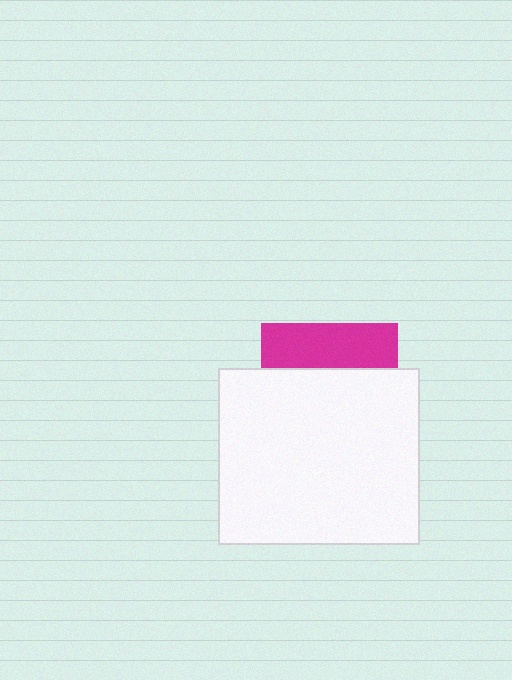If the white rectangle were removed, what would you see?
You would see the complete magenta square.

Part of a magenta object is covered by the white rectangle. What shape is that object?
It is a square.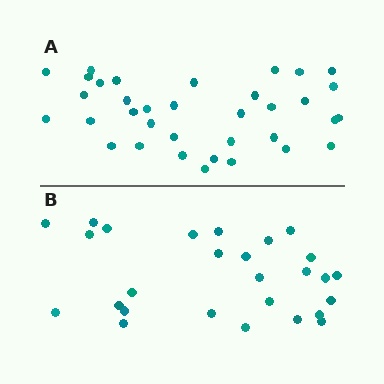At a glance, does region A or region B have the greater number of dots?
Region A (the top region) has more dots.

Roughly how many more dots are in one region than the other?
Region A has roughly 8 or so more dots than region B.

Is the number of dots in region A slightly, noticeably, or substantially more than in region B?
Region A has noticeably more, but not dramatically so. The ratio is roughly 1.3 to 1.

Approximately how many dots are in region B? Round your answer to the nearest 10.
About 30 dots. (The exact count is 27, which rounds to 30.)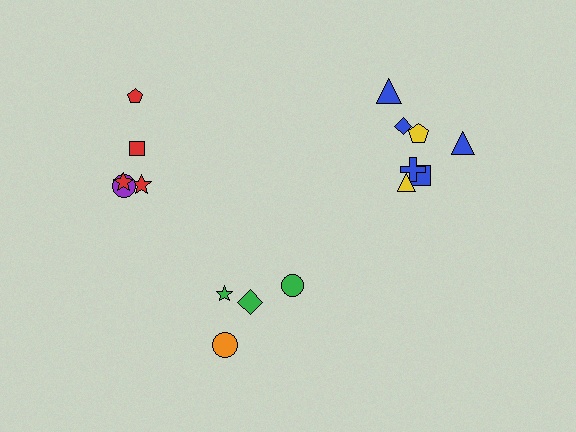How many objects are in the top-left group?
There are 5 objects.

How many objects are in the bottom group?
There are 4 objects.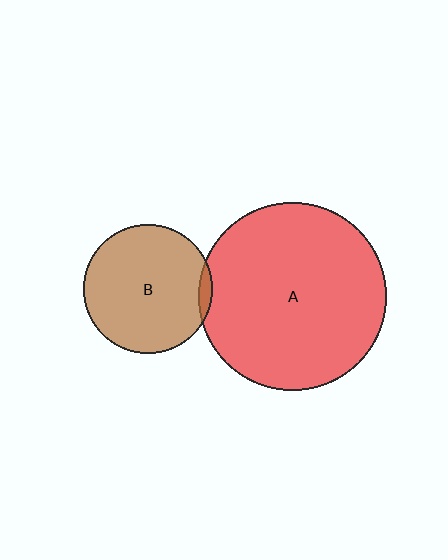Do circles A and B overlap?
Yes.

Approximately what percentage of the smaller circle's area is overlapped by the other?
Approximately 5%.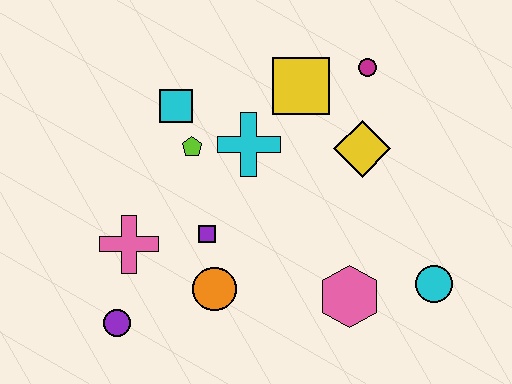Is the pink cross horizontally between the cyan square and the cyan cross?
No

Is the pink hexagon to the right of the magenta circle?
No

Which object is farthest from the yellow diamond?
The purple circle is farthest from the yellow diamond.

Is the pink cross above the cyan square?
No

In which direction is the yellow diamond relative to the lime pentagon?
The yellow diamond is to the right of the lime pentagon.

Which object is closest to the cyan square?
The lime pentagon is closest to the cyan square.